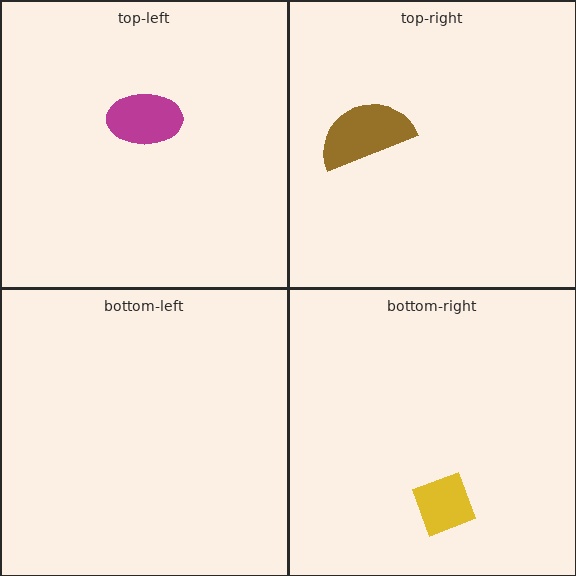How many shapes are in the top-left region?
1.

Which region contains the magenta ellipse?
The top-left region.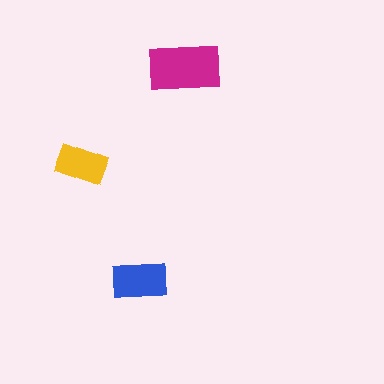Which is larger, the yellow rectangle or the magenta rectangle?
The magenta one.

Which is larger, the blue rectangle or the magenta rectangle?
The magenta one.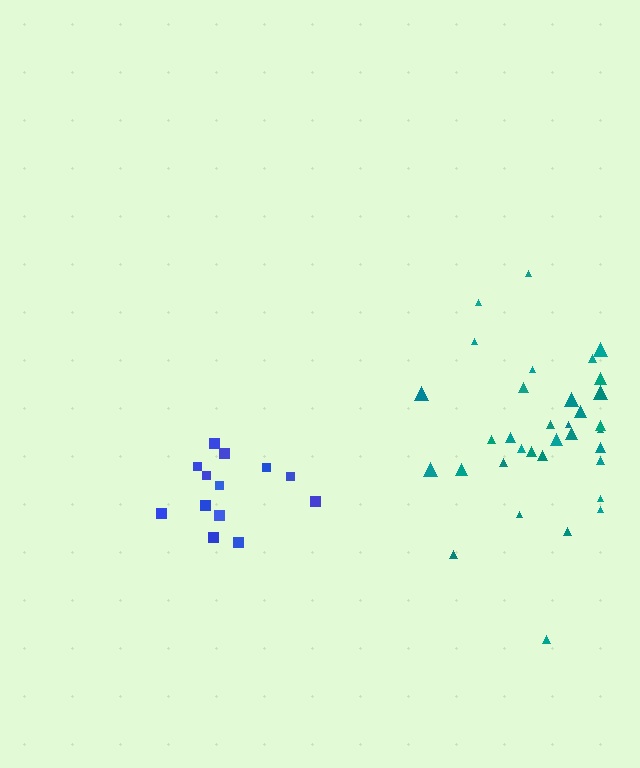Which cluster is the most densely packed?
Blue.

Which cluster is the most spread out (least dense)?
Teal.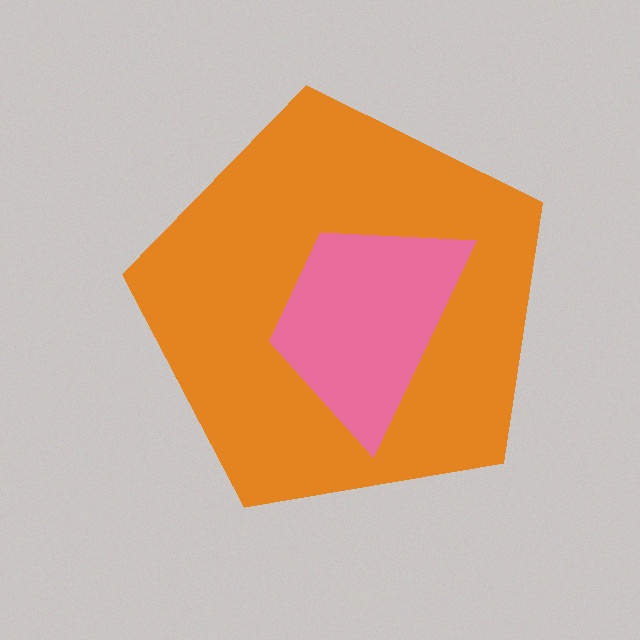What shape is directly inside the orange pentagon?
The pink trapezoid.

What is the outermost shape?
The orange pentagon.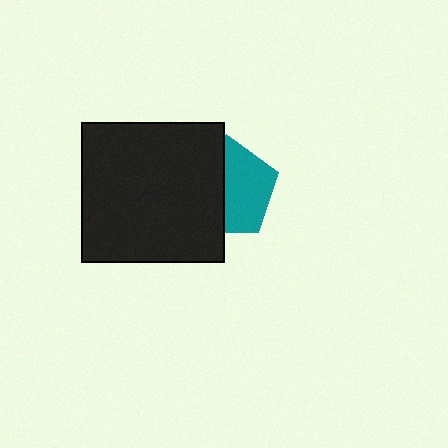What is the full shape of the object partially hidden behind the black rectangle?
The partially hidden object is a teal pentagon.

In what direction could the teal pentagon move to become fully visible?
The teal pentagon could move right. That would shift it out from behind the black rectangle entirely.